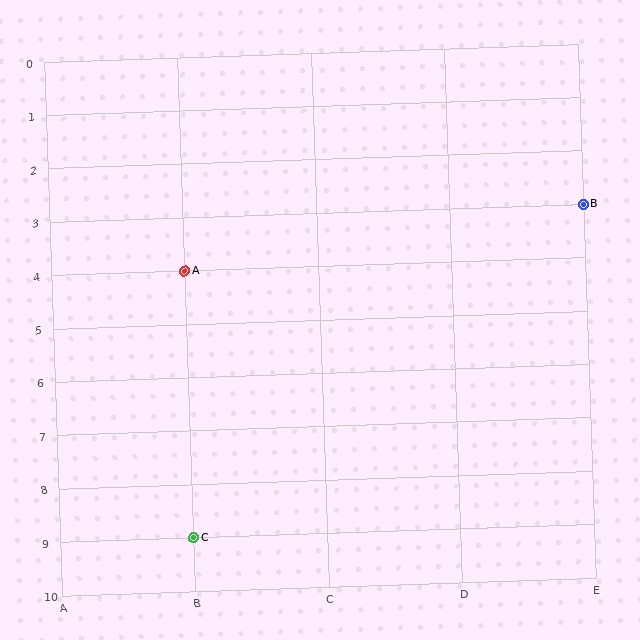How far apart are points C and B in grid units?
Points C and B are 3 columns and 6 rows apart (about 6.7 grid units diagonally).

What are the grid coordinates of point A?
Point A is at grid coordinates (B, 4).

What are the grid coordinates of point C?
Point C is at grid coordinates (B, 9).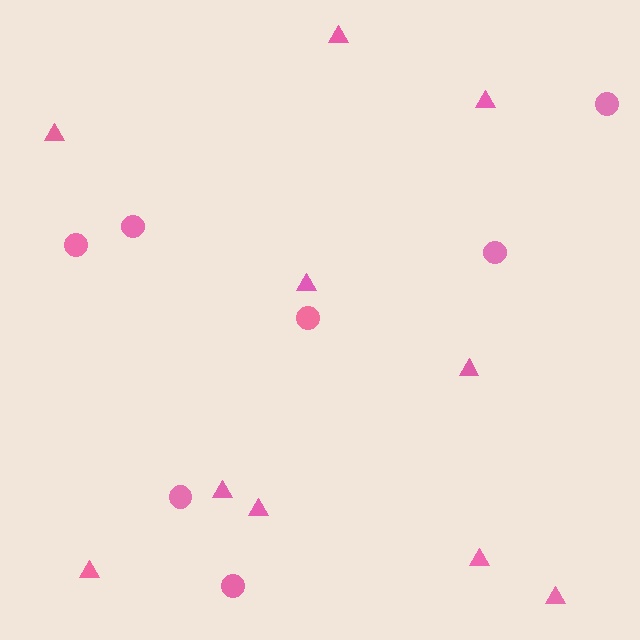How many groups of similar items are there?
There are 2 groups: one group of circles (7) and one group of triangles (10).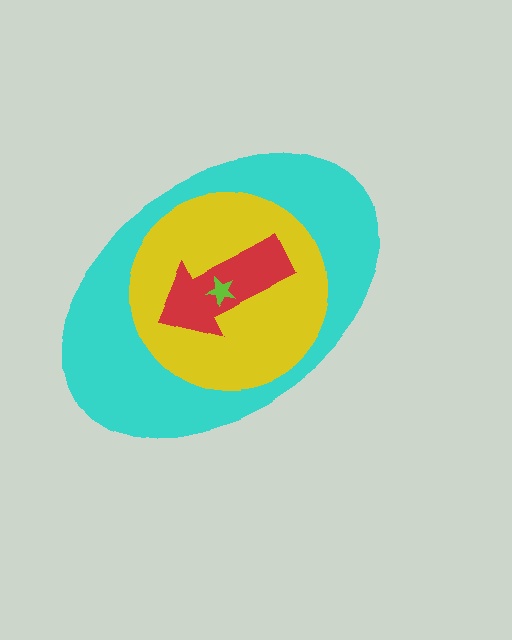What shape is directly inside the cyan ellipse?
The yellow circle.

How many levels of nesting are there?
4.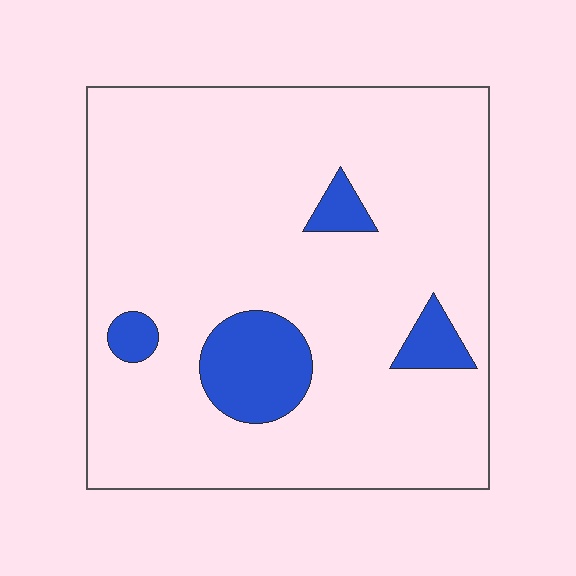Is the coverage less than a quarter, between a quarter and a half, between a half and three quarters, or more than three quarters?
Less than a quarter.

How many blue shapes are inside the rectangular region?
4.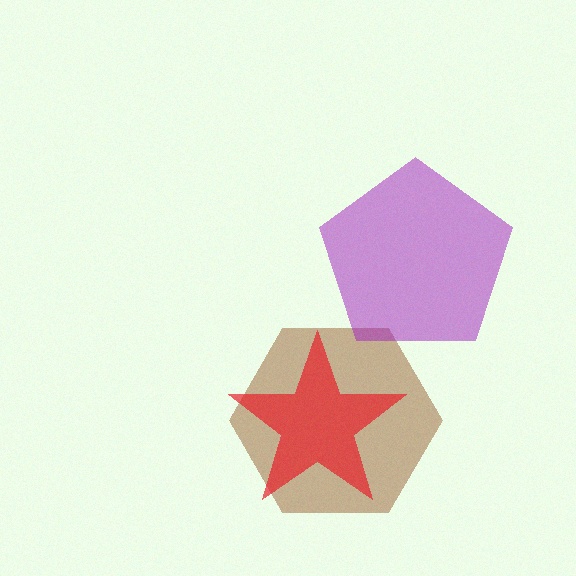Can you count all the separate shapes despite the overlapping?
Yes, there are 3 separate shapes.